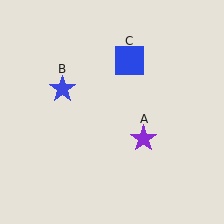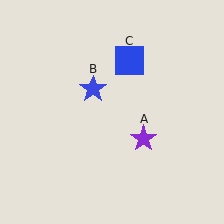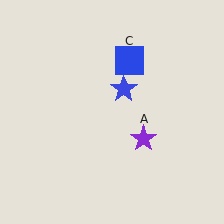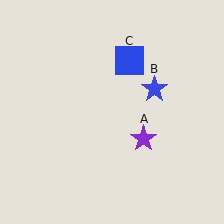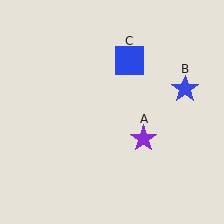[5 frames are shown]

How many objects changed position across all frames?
1 object changed position: blue star (object B).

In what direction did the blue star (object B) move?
The blue star (object B) moved right.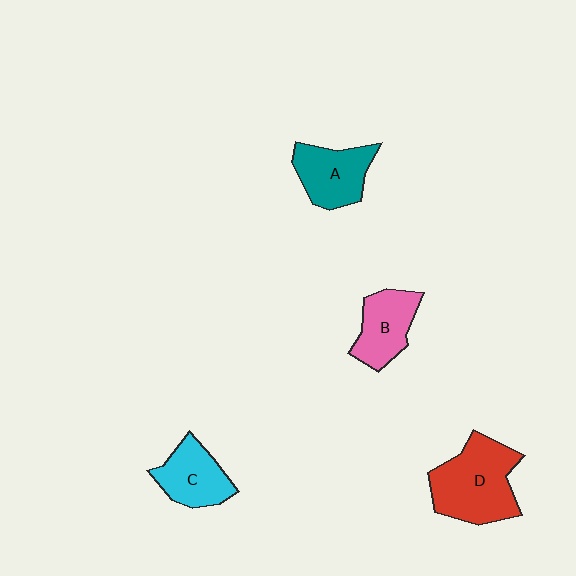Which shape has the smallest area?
Shape C (cyan).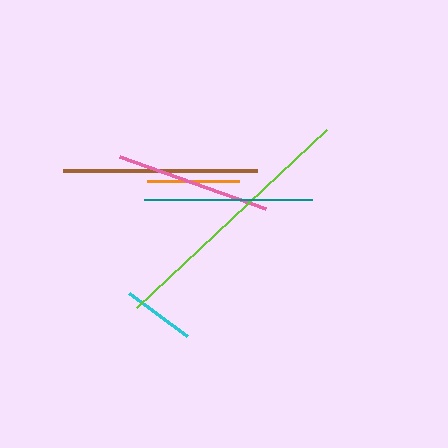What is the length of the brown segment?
The brown segment is approximately 194 pixels long.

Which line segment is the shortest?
The cyan line is the shortest at approximately 72 pixels.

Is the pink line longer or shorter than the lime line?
The lime line is longer than the pink line.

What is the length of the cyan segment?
The cyan segment is approximately 72 pixels long.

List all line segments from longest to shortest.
From longest to shortest: lime, brown, teal, pink, orange, cyan.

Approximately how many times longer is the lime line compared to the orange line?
The lime line is approximately 2.8 times the length of the orange line.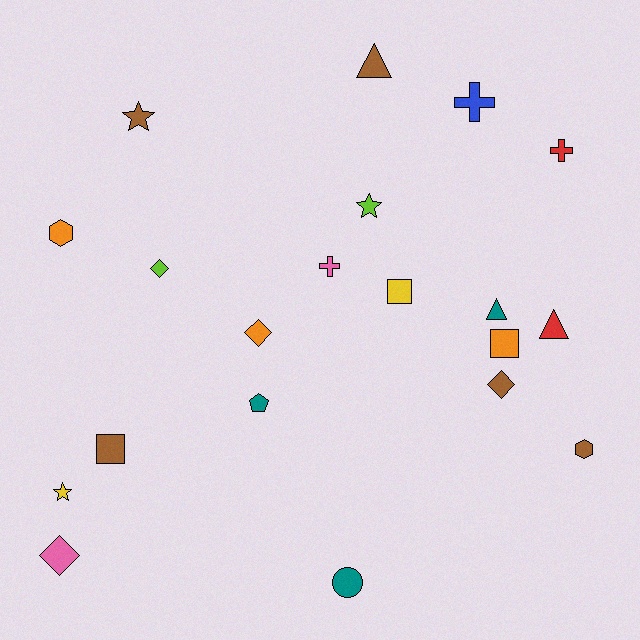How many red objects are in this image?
There are 2 red objects.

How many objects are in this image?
There are 20 objects.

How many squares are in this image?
There are 3 squares.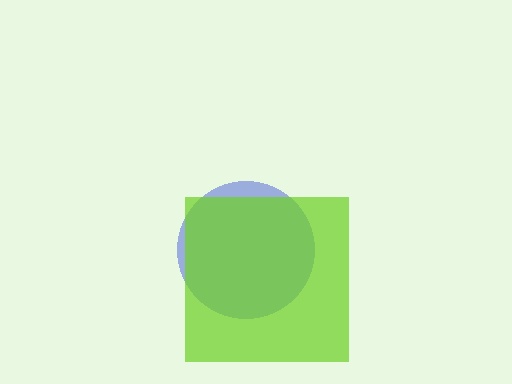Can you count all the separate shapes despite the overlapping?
Yes, there are 2 separate shapes.